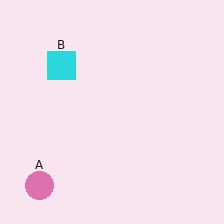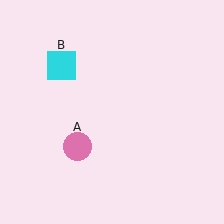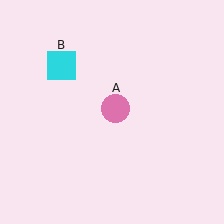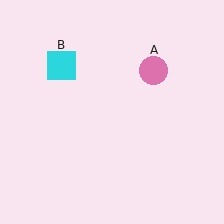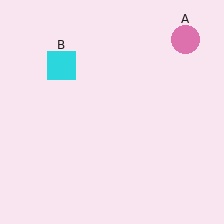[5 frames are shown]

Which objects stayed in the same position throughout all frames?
Cyan square (object B) remained stationary.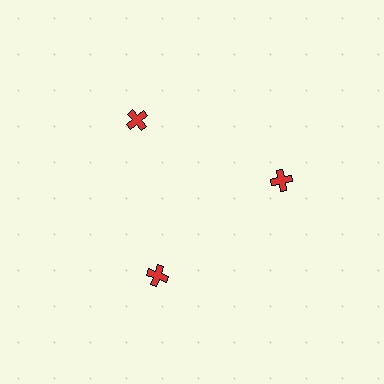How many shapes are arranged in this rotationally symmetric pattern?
There are 3 shapes, arranged in 3 groups of 1.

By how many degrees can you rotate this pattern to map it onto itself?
The pattern maps onto itself every 120 degrees of rotation.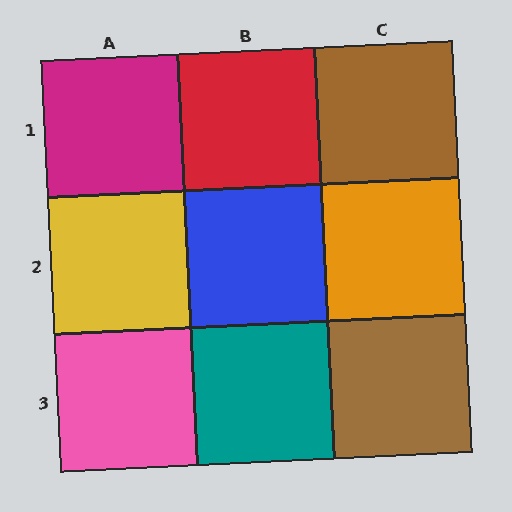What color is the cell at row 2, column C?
Orange.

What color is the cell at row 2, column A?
Yellow.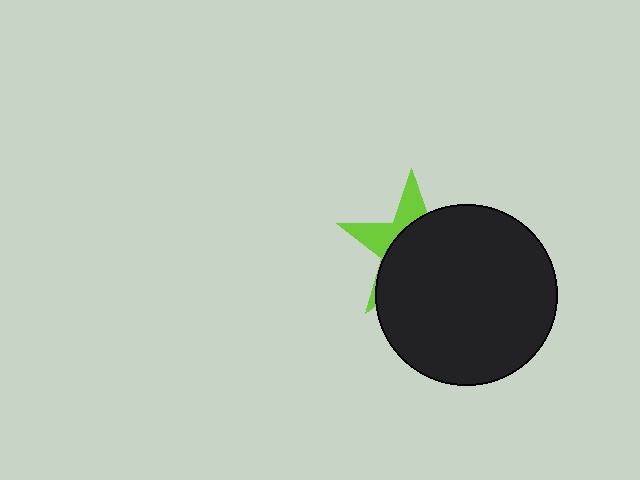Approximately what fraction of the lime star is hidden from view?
Roughly 69% of the lime star is hidden behind the black circle.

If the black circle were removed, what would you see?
You would see the complete lime star.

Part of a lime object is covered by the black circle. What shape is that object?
It is a star.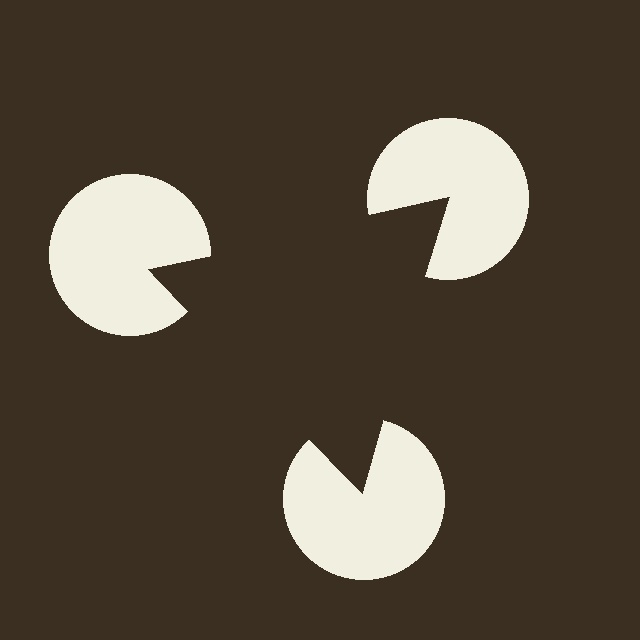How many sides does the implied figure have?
3 sides.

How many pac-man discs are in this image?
There are 3 — one at each vertex of the illusory triangle.